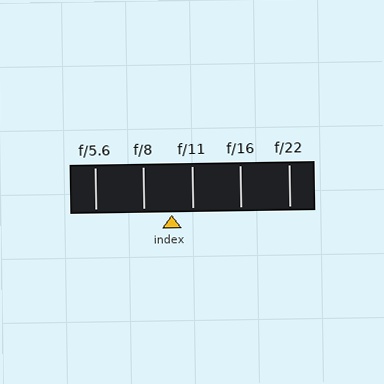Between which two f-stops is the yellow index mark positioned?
The index mark is between f/8 and f/11.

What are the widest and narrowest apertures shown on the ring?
The widest aperture shown is f/5.6 and the narrowest is f/22.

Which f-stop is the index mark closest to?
The index mark is closest to f/11.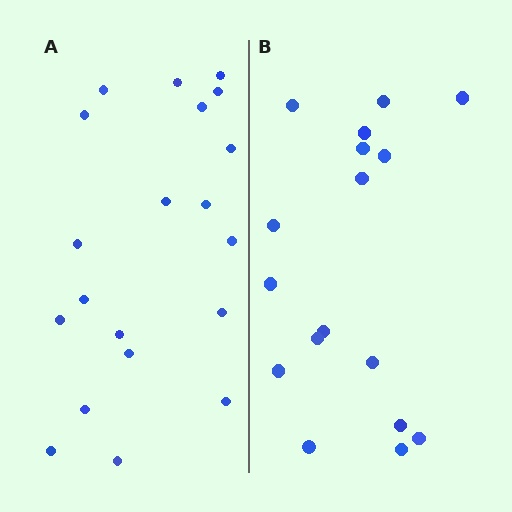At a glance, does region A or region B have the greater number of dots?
Region A (the left region) has more dots.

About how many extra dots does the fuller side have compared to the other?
Region A has just a few more — roughly 2 or 3 more dots than region B.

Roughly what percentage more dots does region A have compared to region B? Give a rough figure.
About 20% more.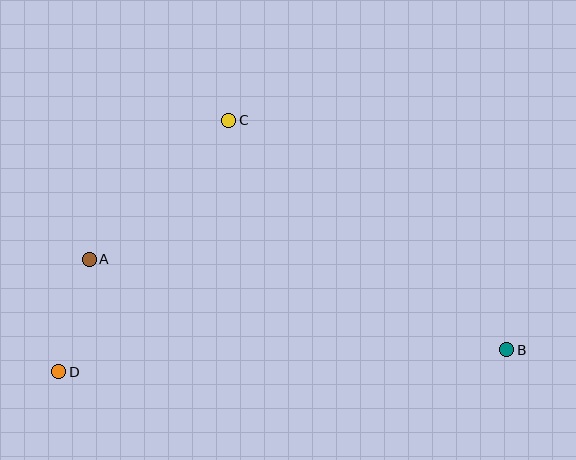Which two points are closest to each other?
Points A and D are closest to each other.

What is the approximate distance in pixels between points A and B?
The distance between A and B is approximately 427 pixels.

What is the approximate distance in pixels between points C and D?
The distance between C and D is approximately 303 pixels.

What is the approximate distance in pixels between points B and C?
The distance between B and C is approximately 360 pixels.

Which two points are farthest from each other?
Points B and D are farthest from each other.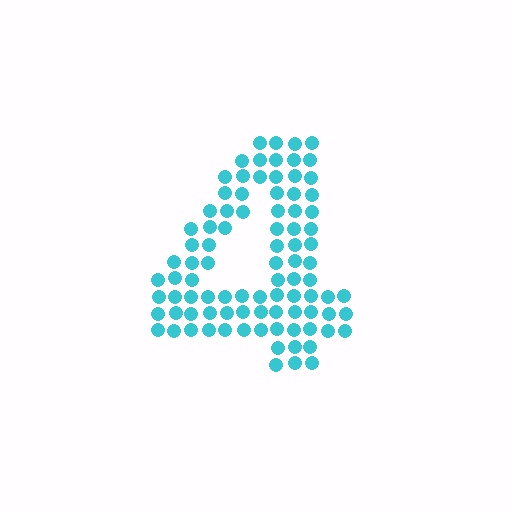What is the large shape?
The large shape is the digit 4.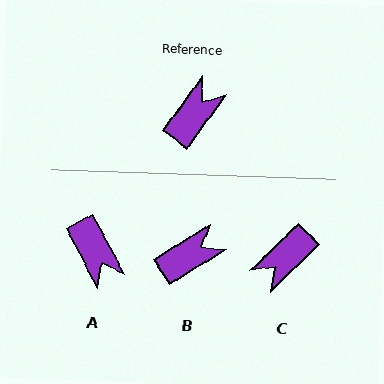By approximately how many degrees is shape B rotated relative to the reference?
Approximately 22 degrees clockwise.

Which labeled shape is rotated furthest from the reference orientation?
C, about 170 degrees away.